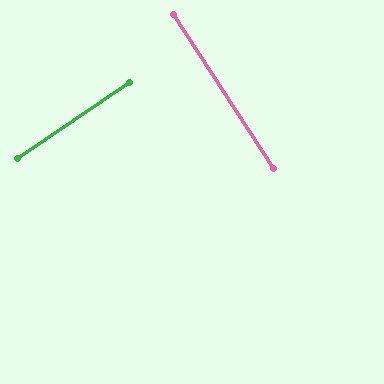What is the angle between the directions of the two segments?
Approximately 89 degrees.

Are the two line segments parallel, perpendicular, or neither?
Perpendicular — they meet at approximately 89°.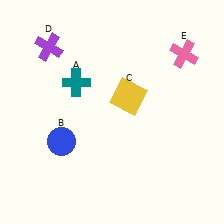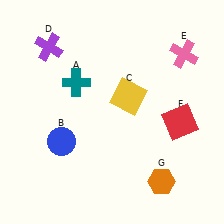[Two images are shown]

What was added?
A red square (F), an orange hexagon (G) were added in Image 2.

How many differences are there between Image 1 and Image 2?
There are 2 differences between the two images.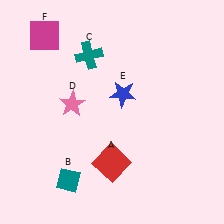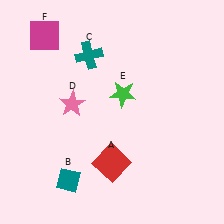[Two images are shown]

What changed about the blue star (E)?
In Image 1, E is blue. In Image 2, it changed to green.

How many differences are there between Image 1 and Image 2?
There is 1 difference between the two images.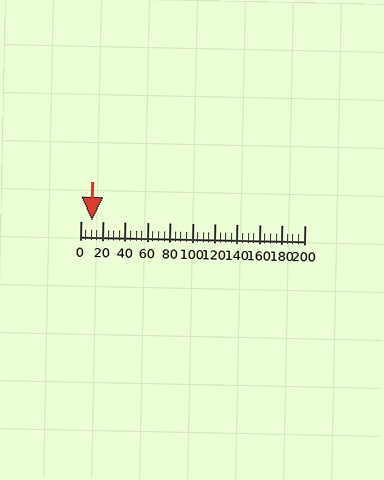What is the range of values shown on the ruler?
The ruler shows values from 0 to 200.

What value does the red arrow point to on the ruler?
The red arrow points to approximately 10.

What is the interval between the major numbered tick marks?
The major tick marks are spaced 20 units apart.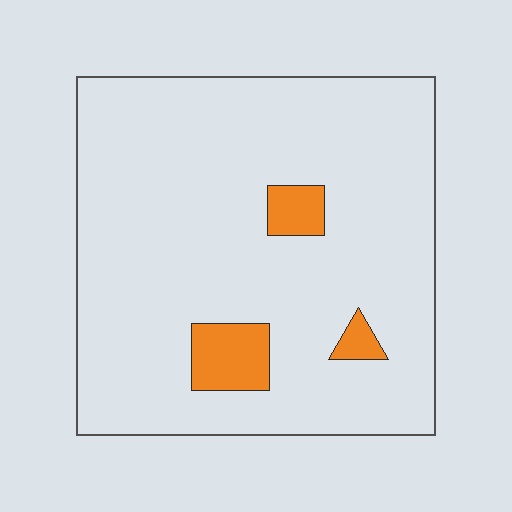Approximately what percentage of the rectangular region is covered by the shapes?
Approximately 10%.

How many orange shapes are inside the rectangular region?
3.